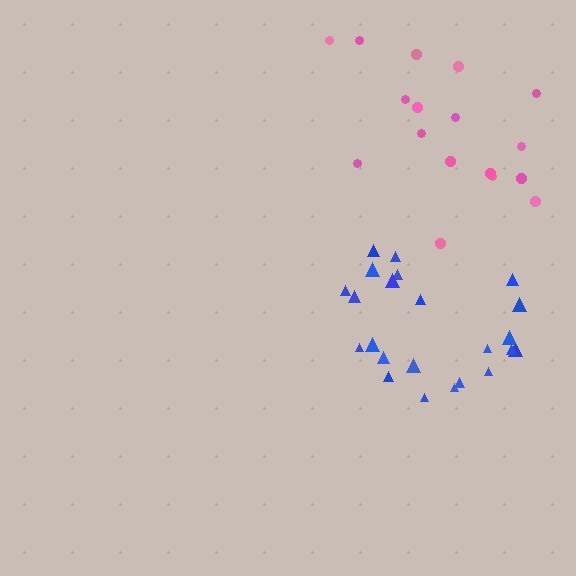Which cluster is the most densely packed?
Blue.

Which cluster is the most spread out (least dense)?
Pink.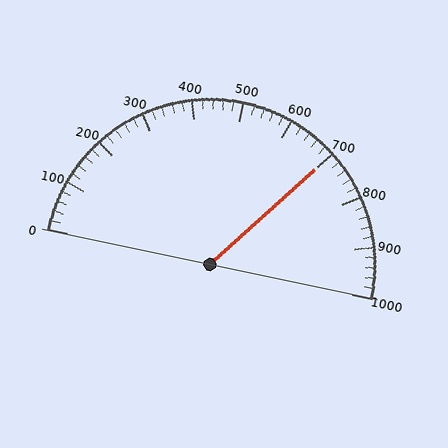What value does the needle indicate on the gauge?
The needle indicates approximately 700.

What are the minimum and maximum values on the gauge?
The gauge ranges from 0 to 1000.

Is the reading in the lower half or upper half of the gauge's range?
The reading is in the upper half of the range (0 to 1000).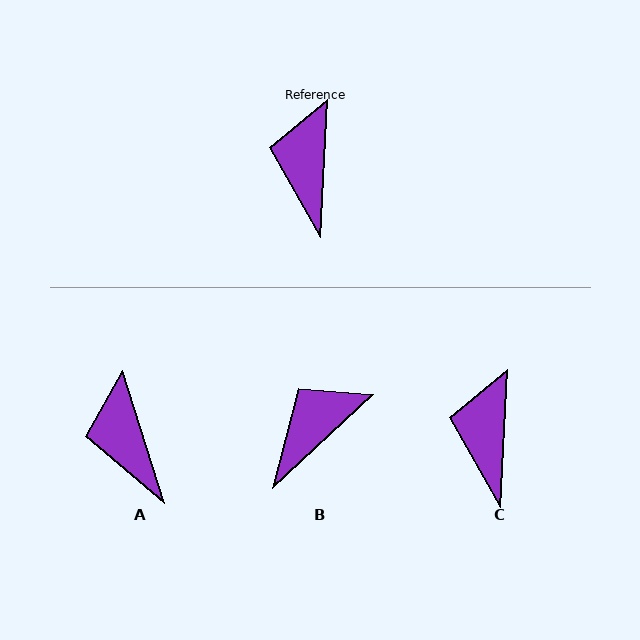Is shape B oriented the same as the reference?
No, it is off by about 44 degrees.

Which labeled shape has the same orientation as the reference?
C.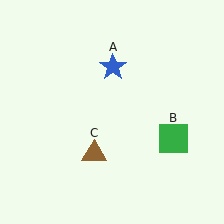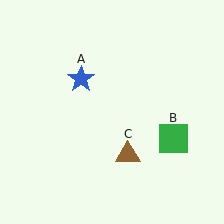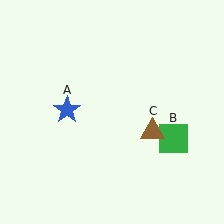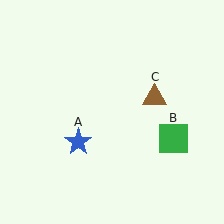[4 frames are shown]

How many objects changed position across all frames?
2 objects changed position: blue star (object A), brown triangle (object C).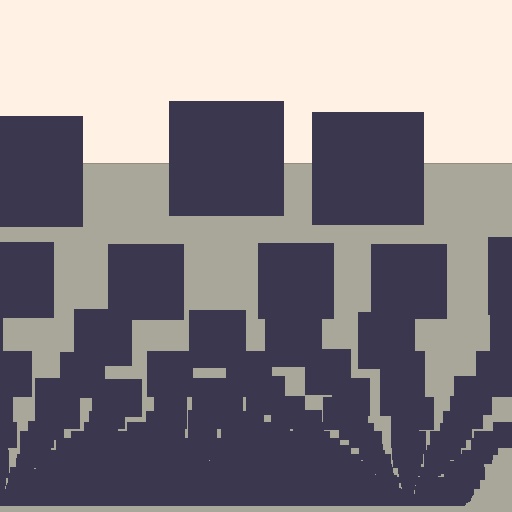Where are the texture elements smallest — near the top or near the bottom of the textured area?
Near the bottom.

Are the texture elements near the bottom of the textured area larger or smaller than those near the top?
Smaller. The gradient is inverted — elements near the bottom are smaller and denser.